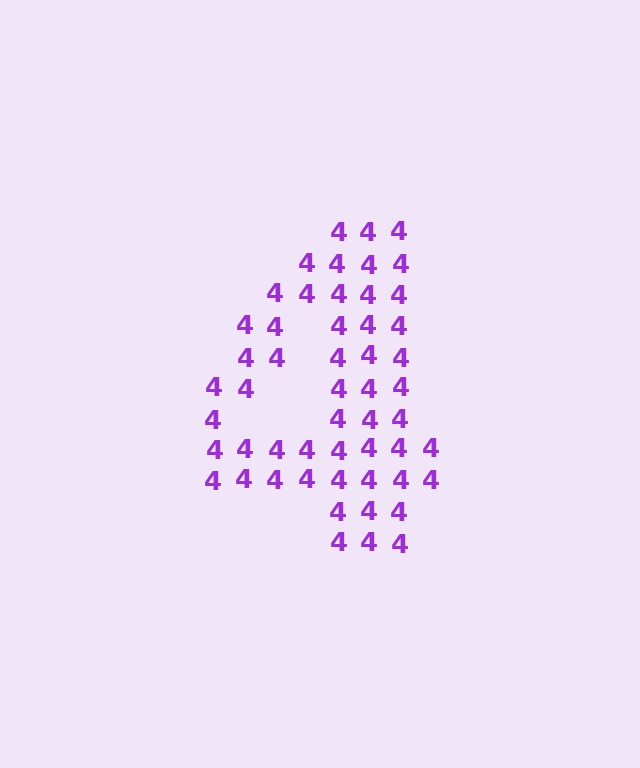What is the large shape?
The large shape is the digit 4.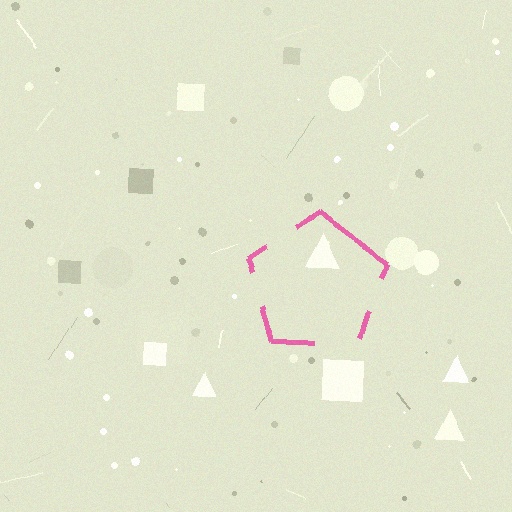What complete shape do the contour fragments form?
The contour fragments form a pentagon.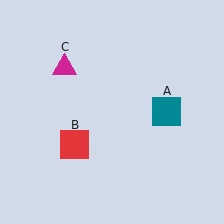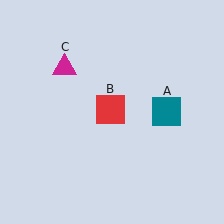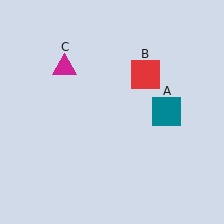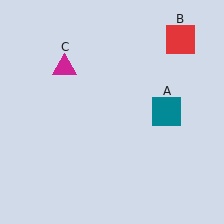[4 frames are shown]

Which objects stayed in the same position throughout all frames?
Teal square (object A) and magenta triangle (object C) remained stationary.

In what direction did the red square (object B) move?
The red square (object B) moved up and to the right.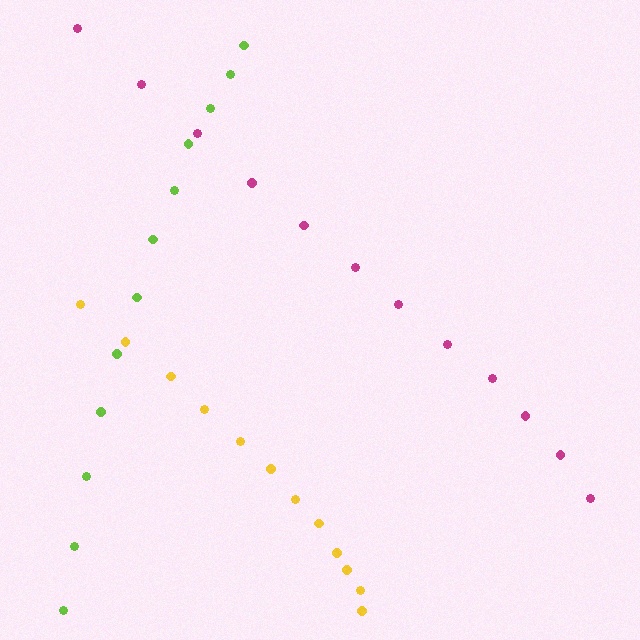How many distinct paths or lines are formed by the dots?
There are 3 distinct paths.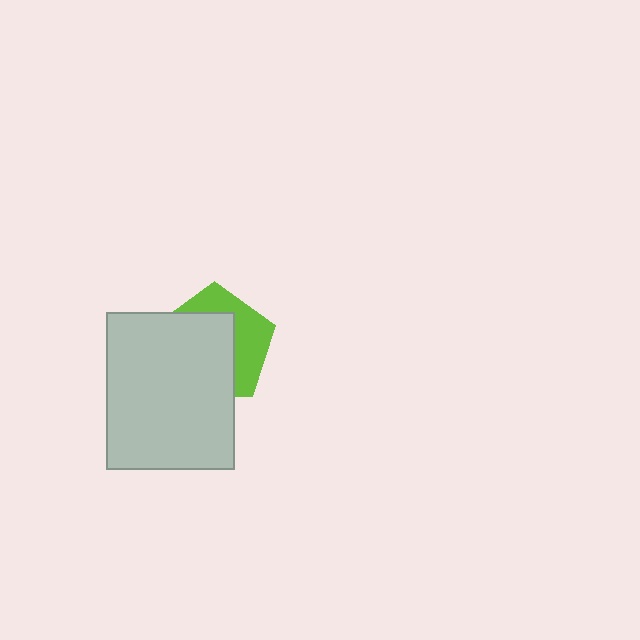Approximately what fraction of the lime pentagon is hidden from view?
Roughly 62% of the lime pentagon is hidden behind the light gray rectangle.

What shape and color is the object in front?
The object in front is a light gray rectangle.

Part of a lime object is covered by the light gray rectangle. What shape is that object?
It is a pentagon.